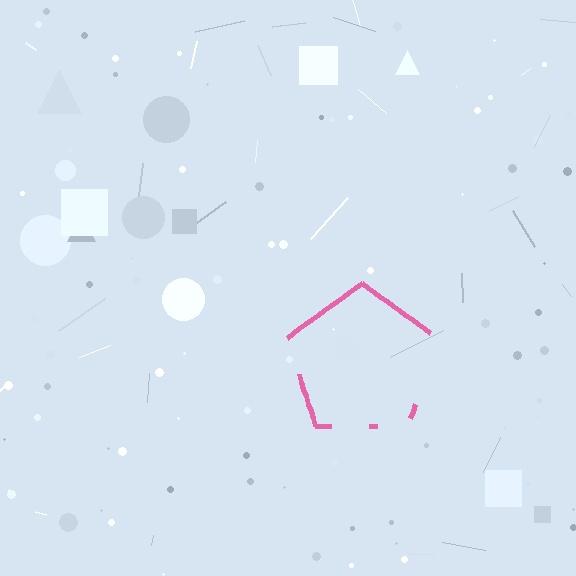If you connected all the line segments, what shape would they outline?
They would outline a pentagon.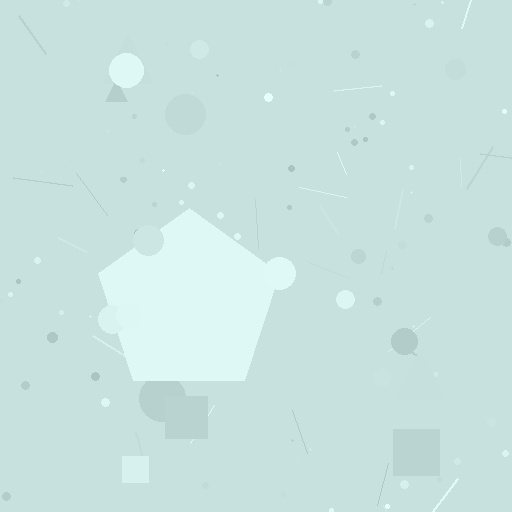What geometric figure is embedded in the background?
A pentagon is embedded in the background.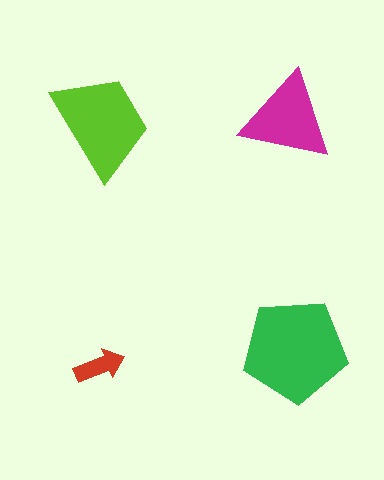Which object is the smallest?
The red arrow.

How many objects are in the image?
There are 4 objects in the image.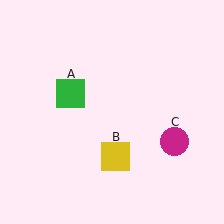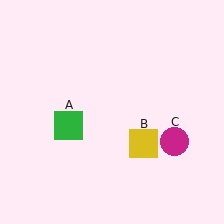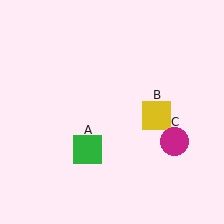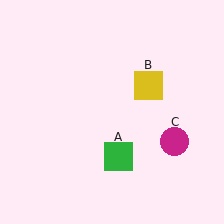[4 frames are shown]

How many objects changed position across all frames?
2 objects changed position: green square (object A), yellow square (object B).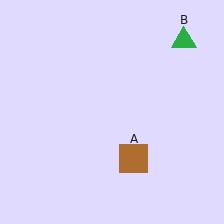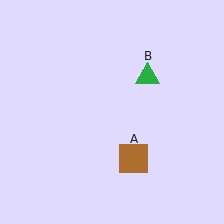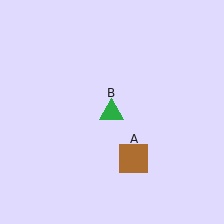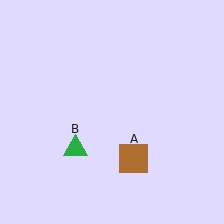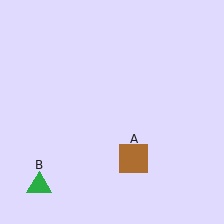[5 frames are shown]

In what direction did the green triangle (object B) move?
The green triangle (object B) moved down and to the left.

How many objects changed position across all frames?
1 object changed position: green triangle (object B).